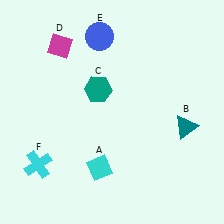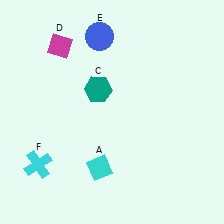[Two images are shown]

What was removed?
The teal triangle (B) was removed in Image 2.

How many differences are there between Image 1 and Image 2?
There is 1 difference between the two images.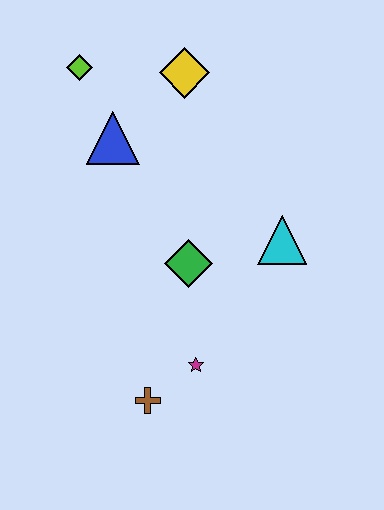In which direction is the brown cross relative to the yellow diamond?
The brown cross is below the yellow diamond.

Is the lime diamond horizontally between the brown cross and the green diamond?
No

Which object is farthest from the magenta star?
The lime diamond is farthest from the magenta star.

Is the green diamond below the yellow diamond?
Yes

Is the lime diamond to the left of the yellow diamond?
Yes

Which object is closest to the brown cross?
The magenta star is closest to the brown cross.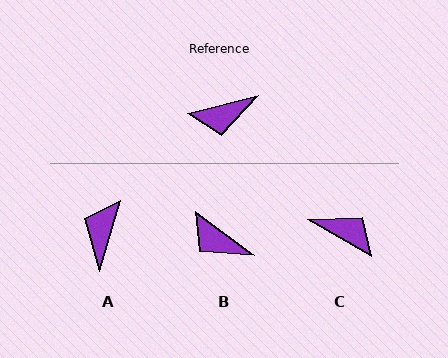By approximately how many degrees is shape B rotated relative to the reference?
Approximately 51 degrees clockwise.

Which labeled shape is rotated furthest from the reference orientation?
C, about 136 degrees away.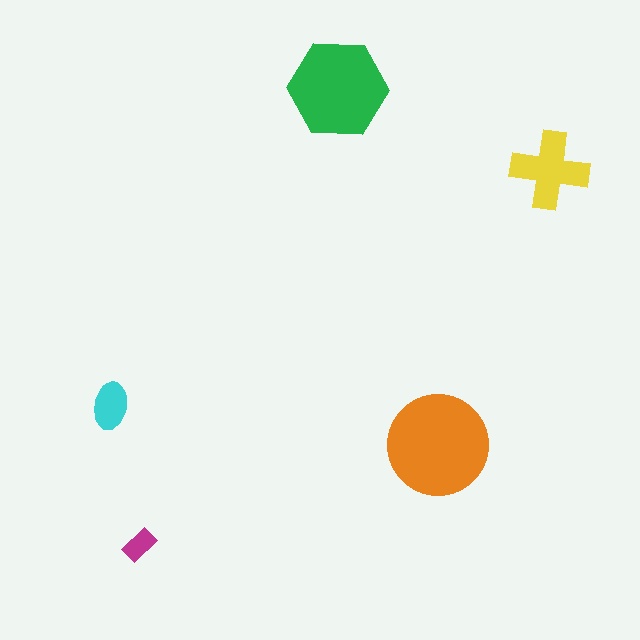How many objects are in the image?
There are 5 objects in the image.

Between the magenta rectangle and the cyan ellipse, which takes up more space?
The cyan ellipse.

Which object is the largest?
The orange circle.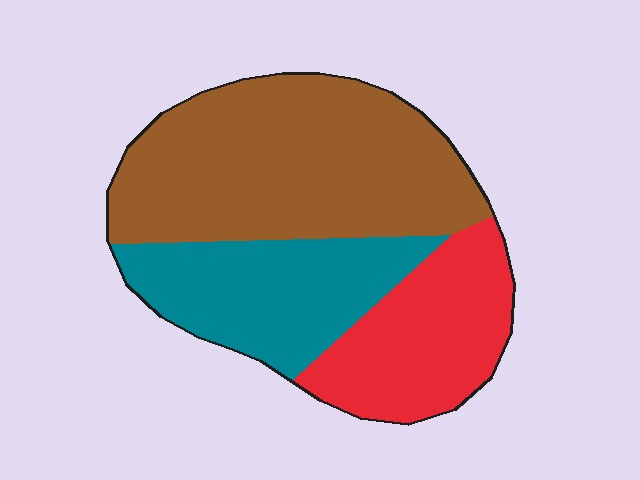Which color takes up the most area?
Brown, at roughly 50%.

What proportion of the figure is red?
Red takes up about one quarter (1/4) of the figure.